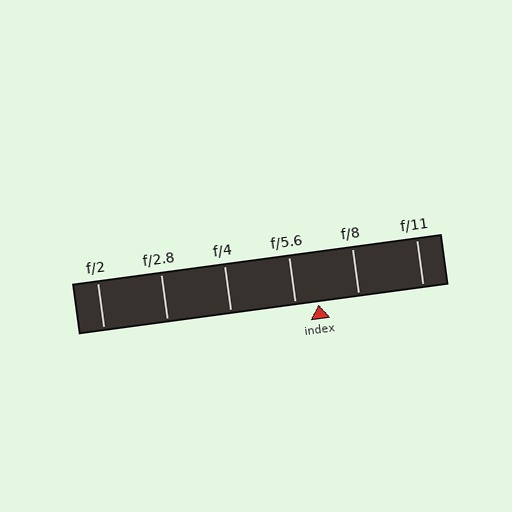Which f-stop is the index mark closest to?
The index mark is closest to f/5.6.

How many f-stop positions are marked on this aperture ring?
There are 6 f-stop positions marked.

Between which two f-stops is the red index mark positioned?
The index mark is between f/5.6 and f/8.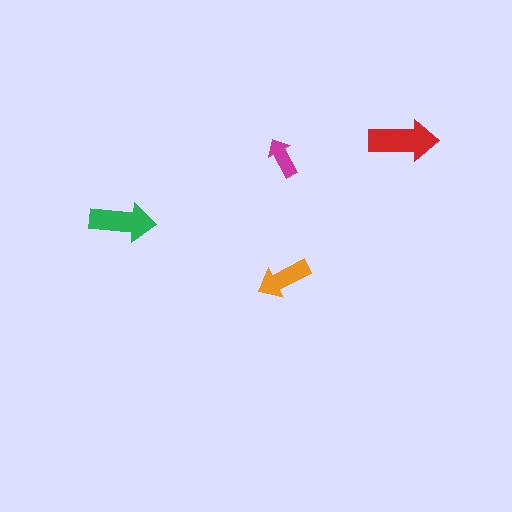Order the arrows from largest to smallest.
the red one, the green one, the orange one, the magenta one.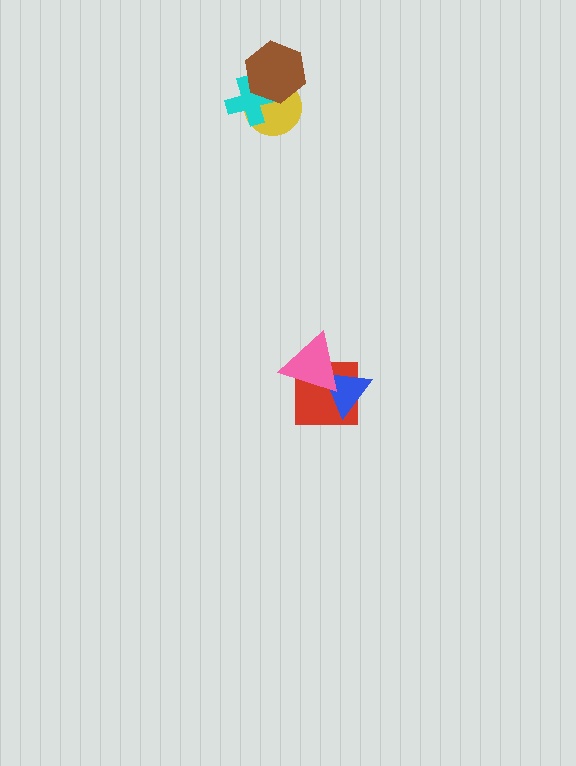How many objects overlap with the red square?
2 objects overlap with the red square.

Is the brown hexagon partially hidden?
No, no other shape covers it.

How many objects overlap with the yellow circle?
2 objects overlap with the yellow circle.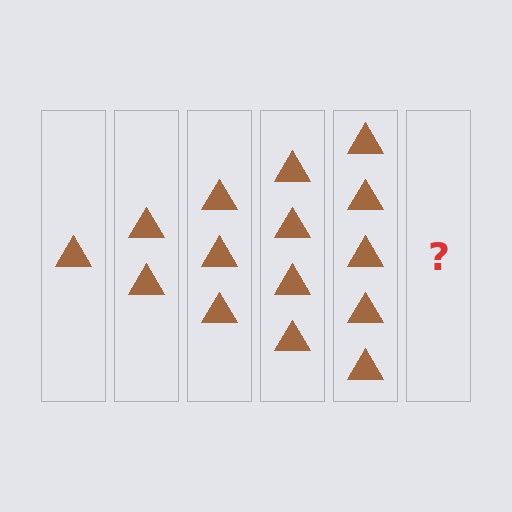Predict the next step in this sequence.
The next step is 6 triangles.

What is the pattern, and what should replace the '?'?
The pattern is that each step adds one more triangle. The '?' should be 6 triangles.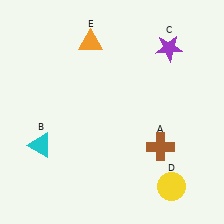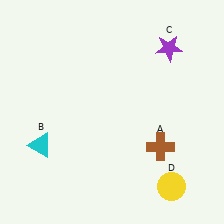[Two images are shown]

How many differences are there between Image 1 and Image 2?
There is 1 difference between the two images.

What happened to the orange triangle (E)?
The orange triangle (E) was removed in Image 2. It was in the top-left area of Image 1.